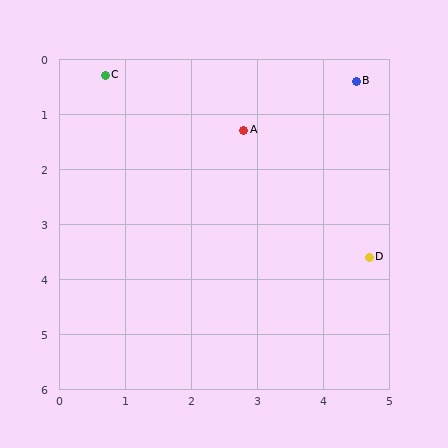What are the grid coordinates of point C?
Point C is at approximately (0.7, 0.3).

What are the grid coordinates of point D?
Point D is at approximately (4.7, 3.6).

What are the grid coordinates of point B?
Point B is at approximately (4.5, 0.4).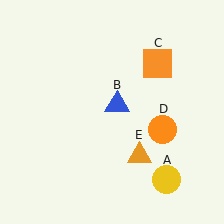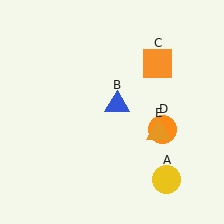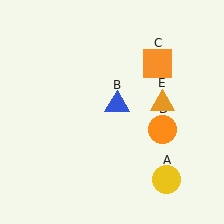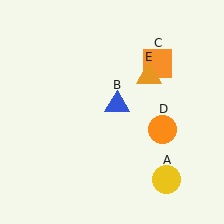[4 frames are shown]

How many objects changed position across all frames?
1 object changed position: orange triangle (object E).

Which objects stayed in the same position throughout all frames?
Yellow circle (object A) and blue triangle (object B) and orange square (object C) and orange circle (object D) remained stationary.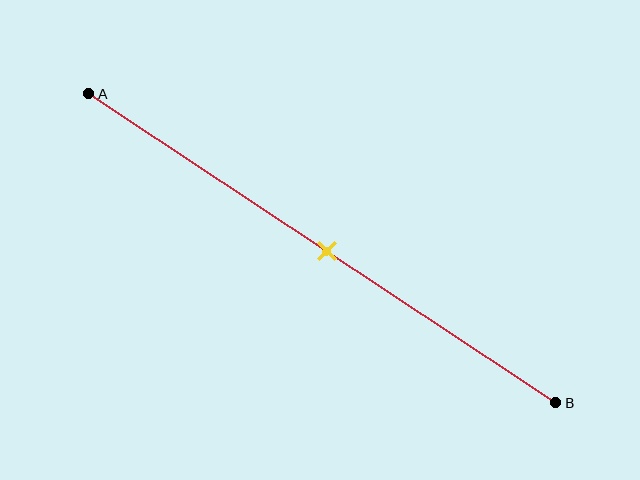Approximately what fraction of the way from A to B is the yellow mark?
The yellow mark is approximately 50% of the way from A to B.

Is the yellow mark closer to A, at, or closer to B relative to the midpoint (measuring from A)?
The yellow mark is approximately at the midpoint of segment AB.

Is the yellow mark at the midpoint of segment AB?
Yes, the mark is approximately at the midpoint.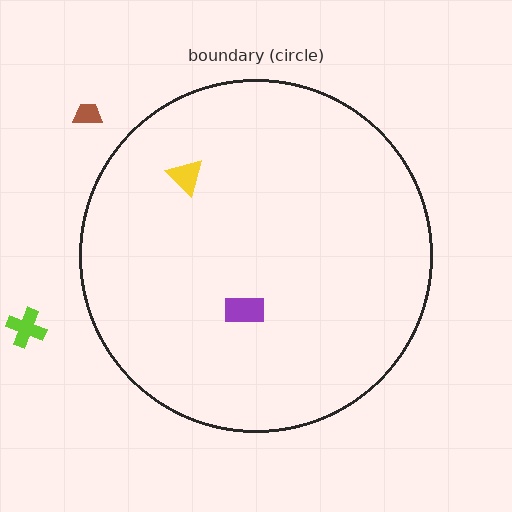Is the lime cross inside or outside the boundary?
Outside.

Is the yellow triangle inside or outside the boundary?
Inside.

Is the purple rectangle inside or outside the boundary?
Inside.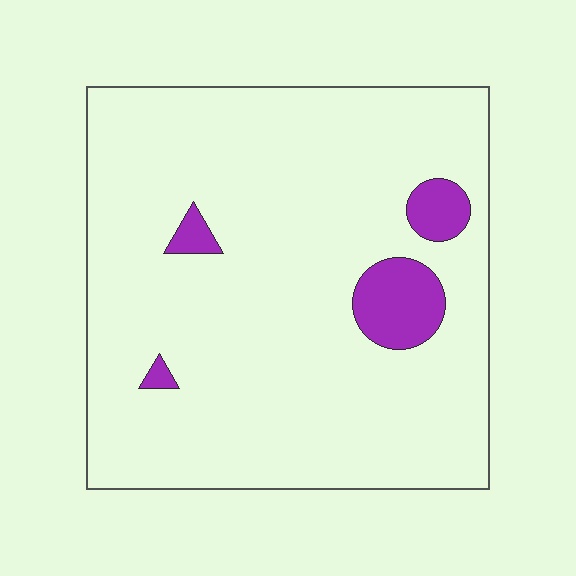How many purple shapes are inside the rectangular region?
4.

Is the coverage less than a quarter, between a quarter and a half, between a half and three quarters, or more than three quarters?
Less than a quarter.